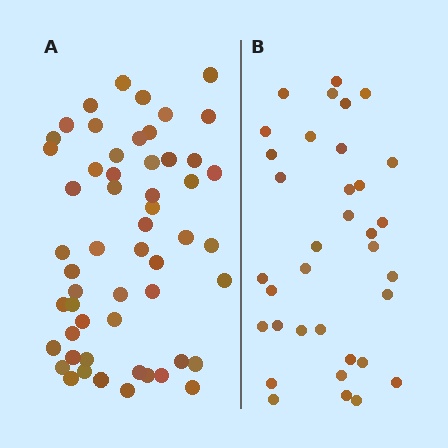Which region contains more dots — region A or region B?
Region A (the left region) has more dots.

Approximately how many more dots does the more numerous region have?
Region A has approximately 20 more dots than region B.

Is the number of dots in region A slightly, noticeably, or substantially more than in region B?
Region A has substantially more. The ratio is roughly 1.6 to 1.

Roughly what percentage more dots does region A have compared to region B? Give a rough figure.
About 55% more.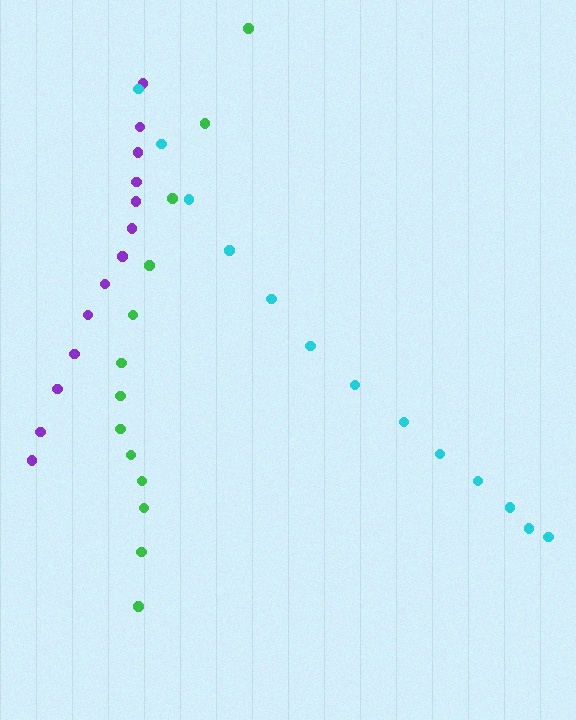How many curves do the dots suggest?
There are 3 distinct paths.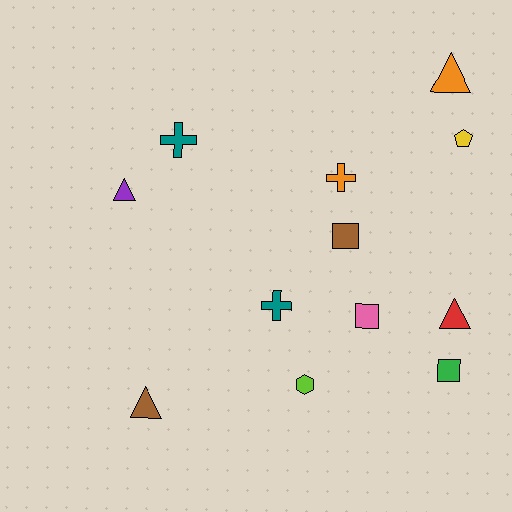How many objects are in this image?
There are 12 objects.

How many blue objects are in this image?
There are no blue objects.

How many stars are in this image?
There are no stars.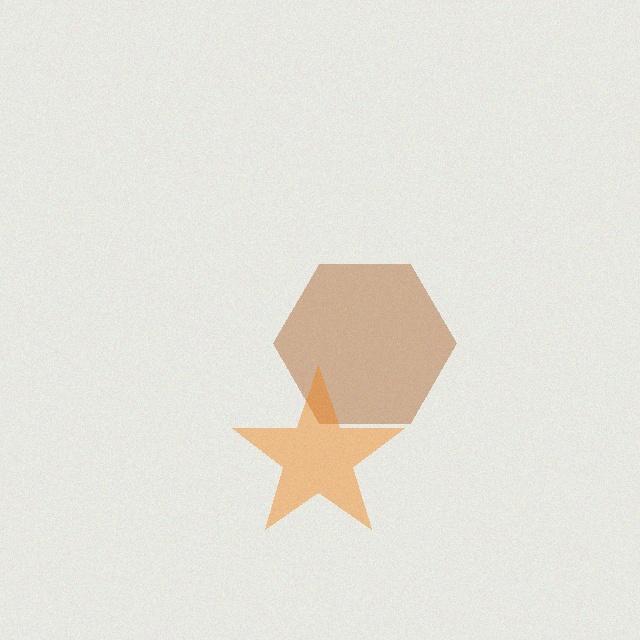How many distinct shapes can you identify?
There are 2 distinct shapes: a brown hexagon, an orange star.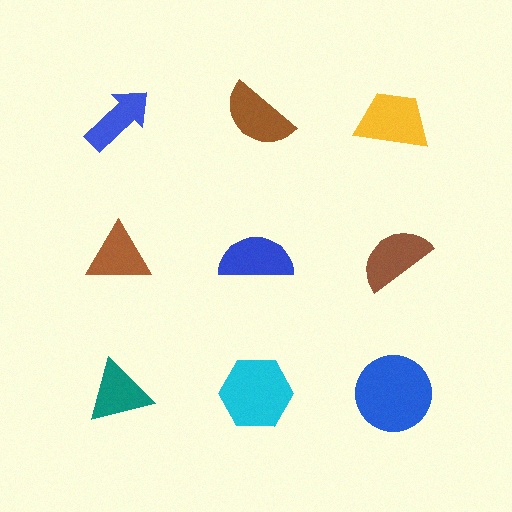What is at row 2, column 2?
A blue semicircle.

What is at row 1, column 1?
A blue arrow.